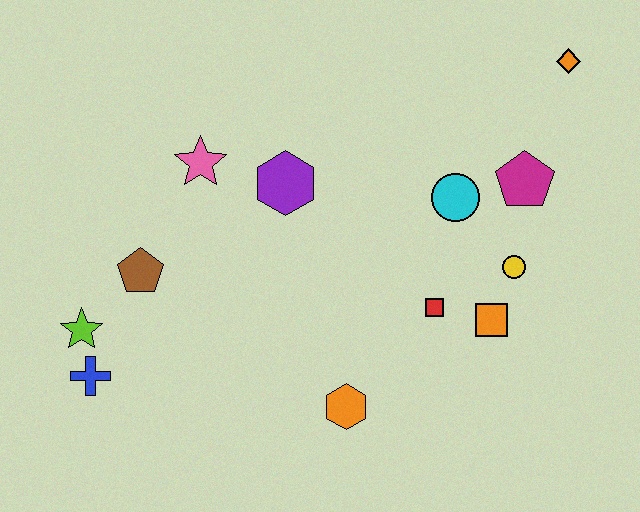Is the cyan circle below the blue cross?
No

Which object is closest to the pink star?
The purple hexagon is closest to the pink star.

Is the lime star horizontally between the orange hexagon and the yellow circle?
No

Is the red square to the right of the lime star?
Yes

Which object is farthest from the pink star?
The orange diamond is farthest from the pink star.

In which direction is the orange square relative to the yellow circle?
The orange square is below the yellow circle.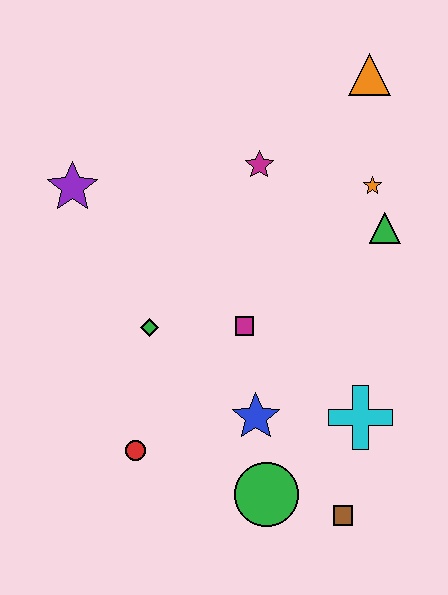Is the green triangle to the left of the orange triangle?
No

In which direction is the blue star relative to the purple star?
The blue star is below the purple star.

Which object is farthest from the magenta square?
The orange triangle is farthest from the magenta square.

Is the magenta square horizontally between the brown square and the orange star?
No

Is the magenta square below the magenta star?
Yes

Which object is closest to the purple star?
The green diamond is closest to the purple star.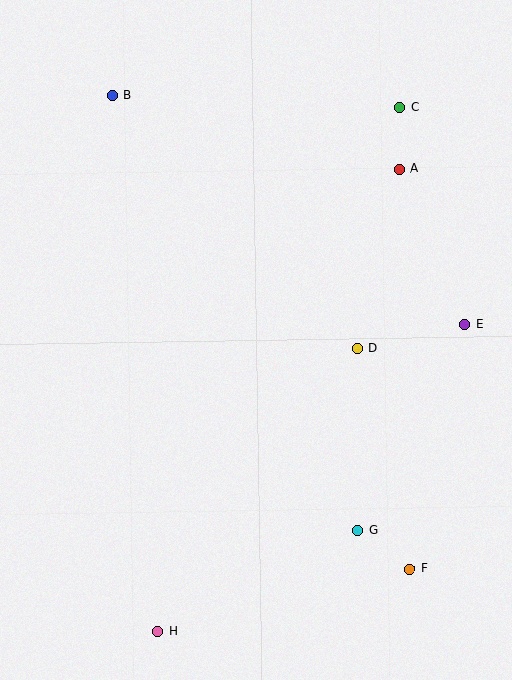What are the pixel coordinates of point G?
Point G is at (358, 531).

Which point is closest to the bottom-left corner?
Point H is closest to the bottom-left corner.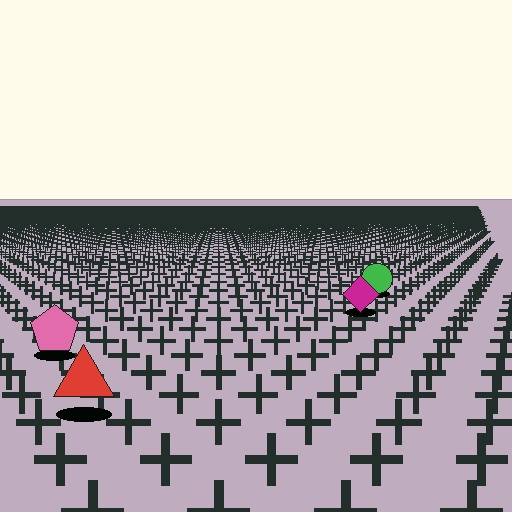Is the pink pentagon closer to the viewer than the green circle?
Yes. The pink pentagon is closer — you can tell from the texture gradient: the ground texture is coarser near it.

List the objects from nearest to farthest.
From nearest to farthest: the red triangle, the pink pentagon, the magenta diamond, the green circle.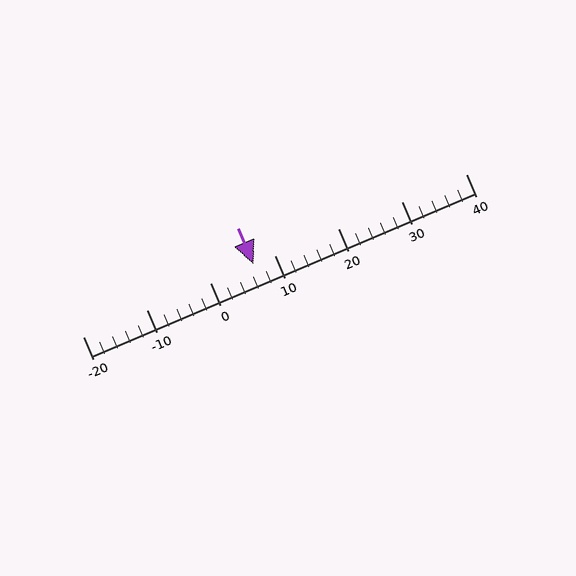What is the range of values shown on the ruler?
The ruler shows values from -20 to 40.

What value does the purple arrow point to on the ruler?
The purple arrow points to approximately 7.